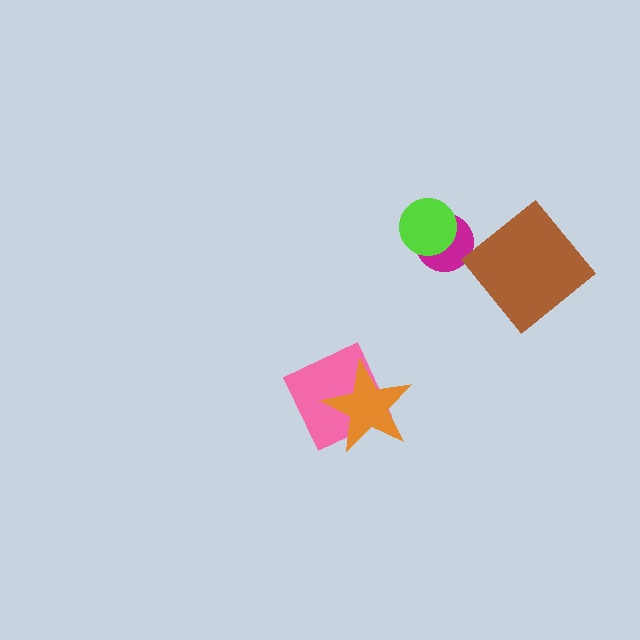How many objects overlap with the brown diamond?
0 objects overlap with the brown diamond.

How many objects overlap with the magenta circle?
1 object overlaps with the magenta circle.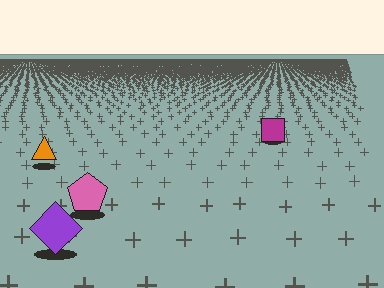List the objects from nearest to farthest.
From nearest to farthest: the purple diamond, the pink pentagon, the orange triangle, the magenta square.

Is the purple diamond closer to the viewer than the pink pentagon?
Yes. The purple diamond is closer — you can tell from the texture gradient: the ground texture is coarser near it.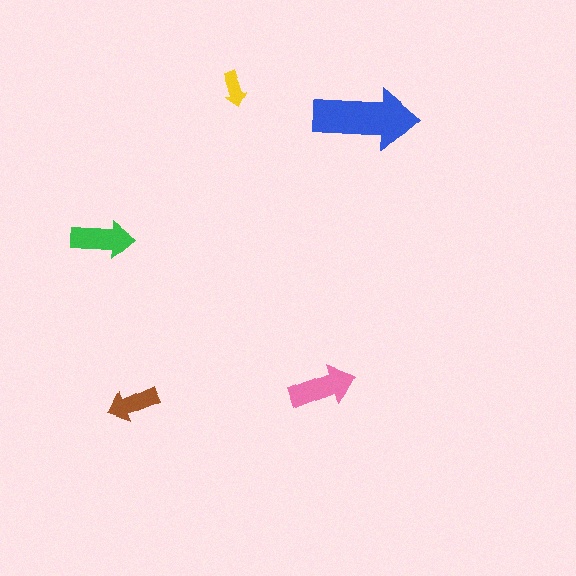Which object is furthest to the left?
The green arrow is leftmost.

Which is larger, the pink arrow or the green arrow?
The pink one.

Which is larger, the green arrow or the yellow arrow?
The green one.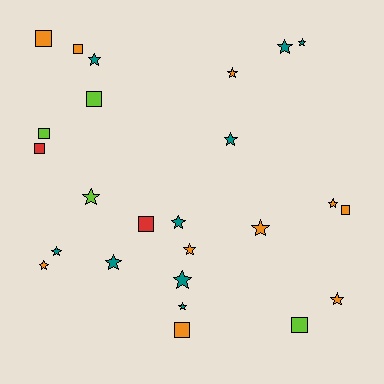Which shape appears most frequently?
Star, with 16 objects.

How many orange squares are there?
There are 4 orange squares.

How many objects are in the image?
There are 25 objects.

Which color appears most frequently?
Orange, with 10 objects.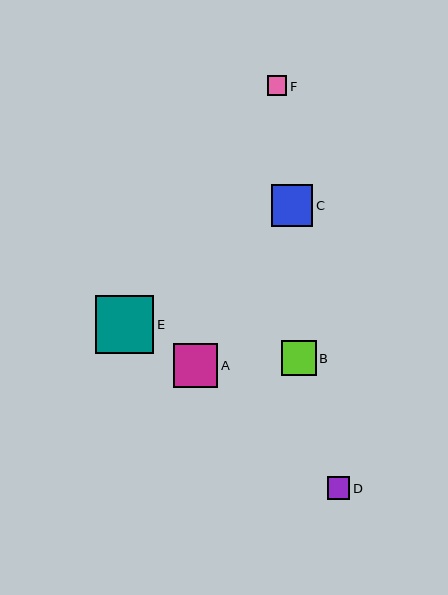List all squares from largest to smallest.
From largest to smallest: E, A, C, B, D, F.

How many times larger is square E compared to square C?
Square E is approximately 1.4 times the size of square C.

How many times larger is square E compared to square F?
Square E is approximately 3.0 times the size of square F.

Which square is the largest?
Square E is the largest with a size of approximately 58 pixels.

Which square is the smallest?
Square F is the smallest with a size of approximately 19 pixels.